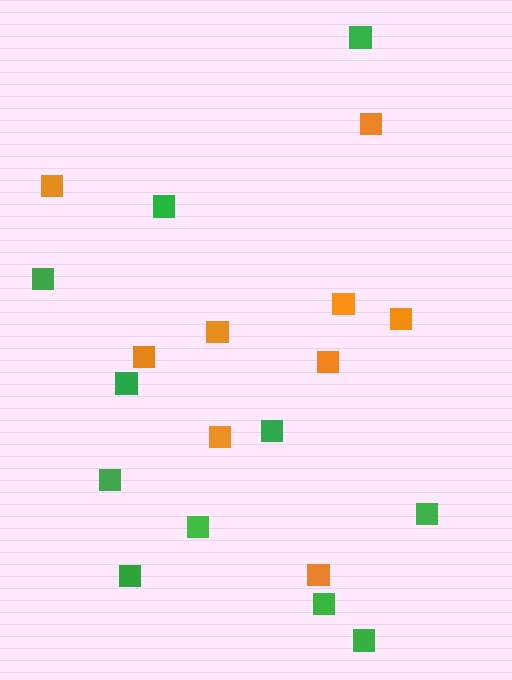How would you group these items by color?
There are 2 groups: one group of green squares (11) and one group of orange squares (9).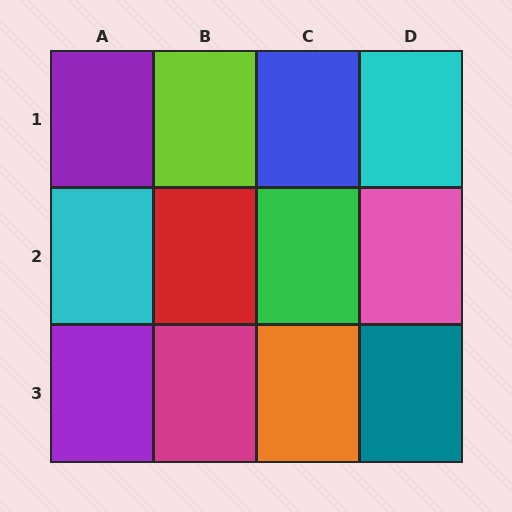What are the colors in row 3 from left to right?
Purple, magenta, orange, teal.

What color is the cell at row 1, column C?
Blue.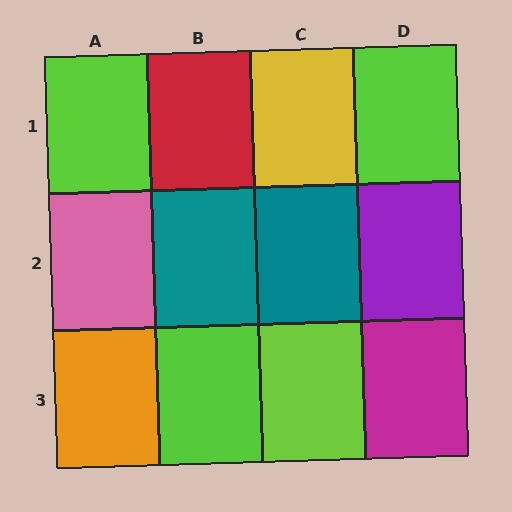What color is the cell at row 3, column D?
Magenta.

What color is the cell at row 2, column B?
Teal.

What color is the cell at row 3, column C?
Lime.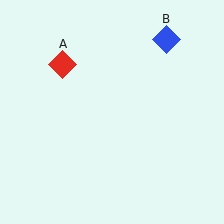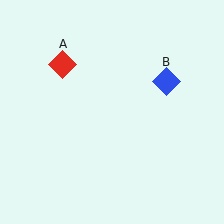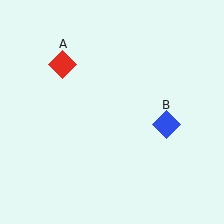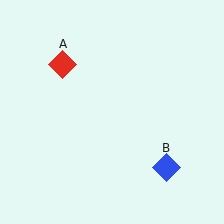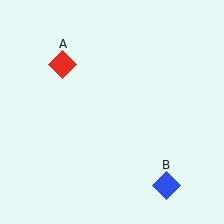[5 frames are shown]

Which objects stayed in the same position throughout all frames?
Red diamond (object A) remained stationary.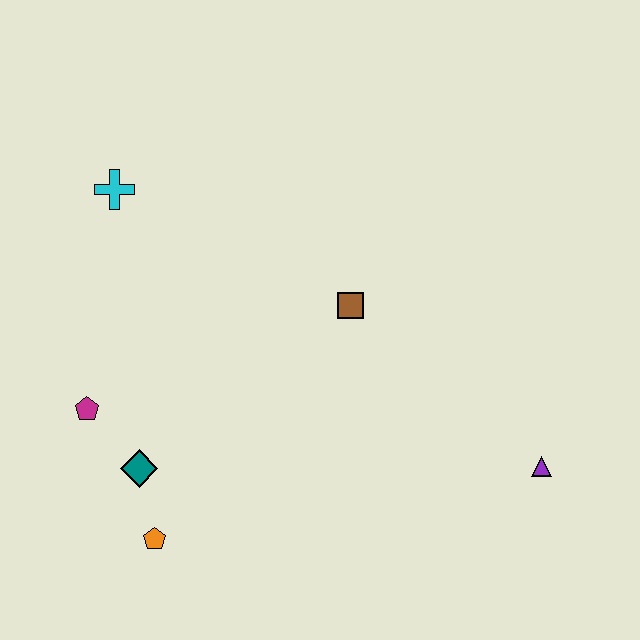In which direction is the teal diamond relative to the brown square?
The teal diamond is to the left of the brown square.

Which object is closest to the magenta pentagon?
The teal diamond is closest to the magenta pentagon.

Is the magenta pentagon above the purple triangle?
Yes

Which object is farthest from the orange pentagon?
The purple triangle is farthest from the orange pentagon.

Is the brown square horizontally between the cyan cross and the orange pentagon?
No